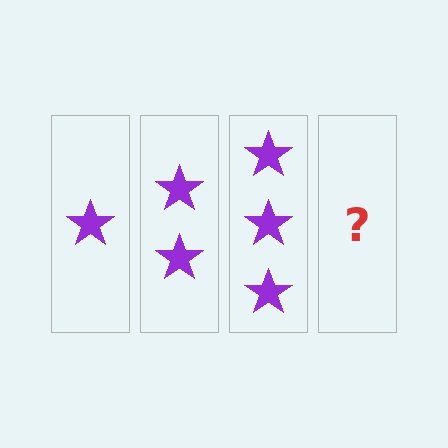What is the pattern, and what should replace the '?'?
The pattern is that each step adds one more star. The '?' should be 4 stars.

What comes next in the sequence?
The next element should be 4 stars.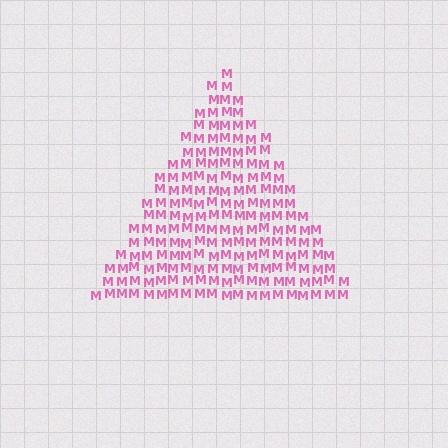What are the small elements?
The small elements are letter M's.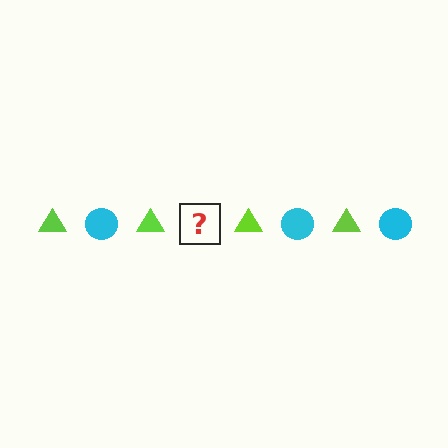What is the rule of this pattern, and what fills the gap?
The rule is that the pattern alternates between lime triangle and cyan circle. The gap should be filled with a cyan circle.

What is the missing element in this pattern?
The missing element is a cyan circle.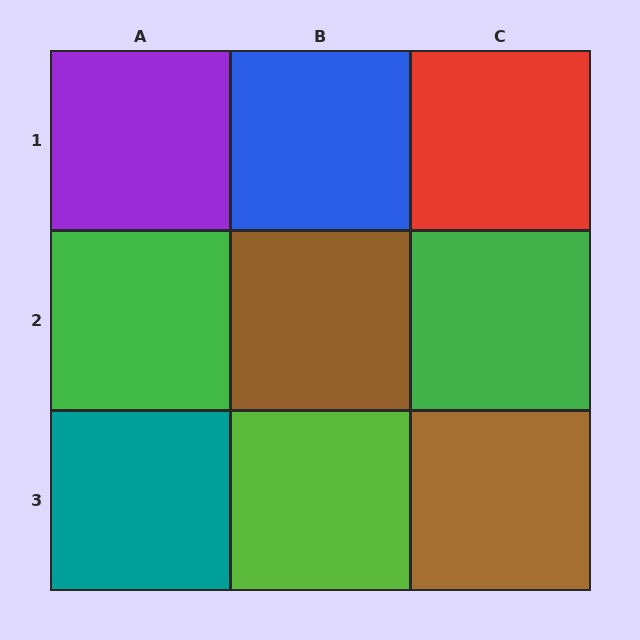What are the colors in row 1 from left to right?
Purple, blue, red.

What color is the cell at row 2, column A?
Green.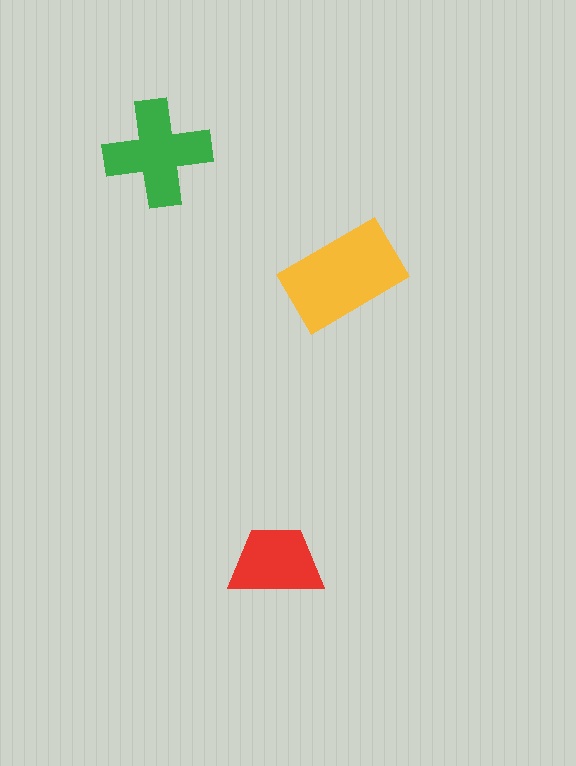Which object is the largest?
The yellow rectangle.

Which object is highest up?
The green cross is topmost.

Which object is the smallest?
The red trapezoid.